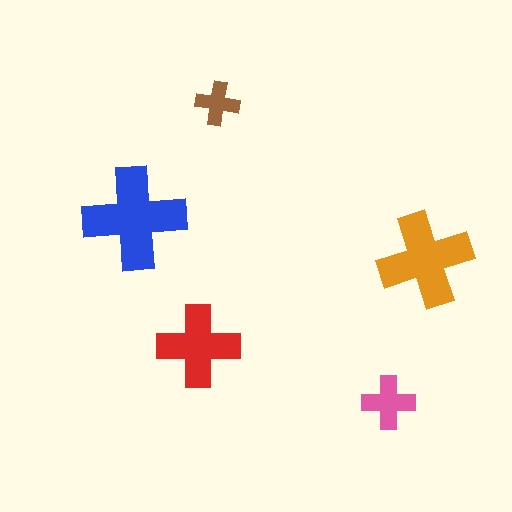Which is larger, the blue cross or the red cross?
The blue one.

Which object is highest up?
The brown cross is topmost.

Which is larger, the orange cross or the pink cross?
The orange one.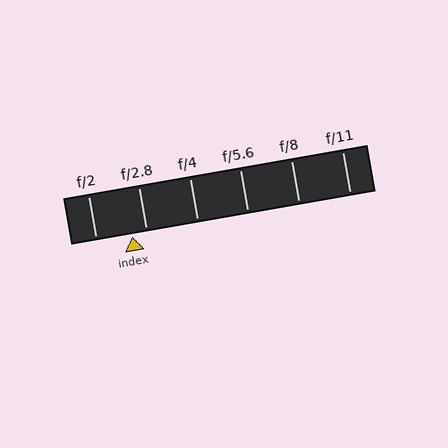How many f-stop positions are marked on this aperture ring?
There are 6 f-stop positions marked.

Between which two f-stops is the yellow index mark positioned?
The index mark is between f/2 and f/2.8.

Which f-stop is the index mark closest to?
The index mark is closest to f/2.8.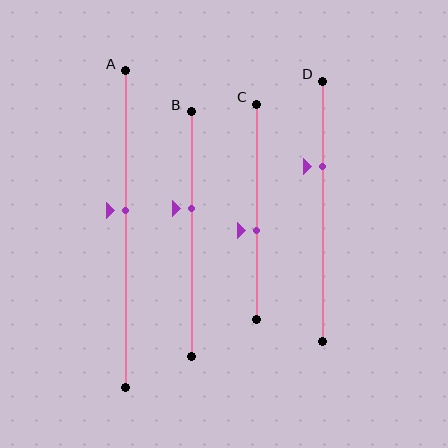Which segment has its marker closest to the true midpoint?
Segment A has its marker closest to the true midpoint.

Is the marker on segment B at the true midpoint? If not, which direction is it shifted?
No, the marker on segment B is shifted upward by about 11% of the segment length.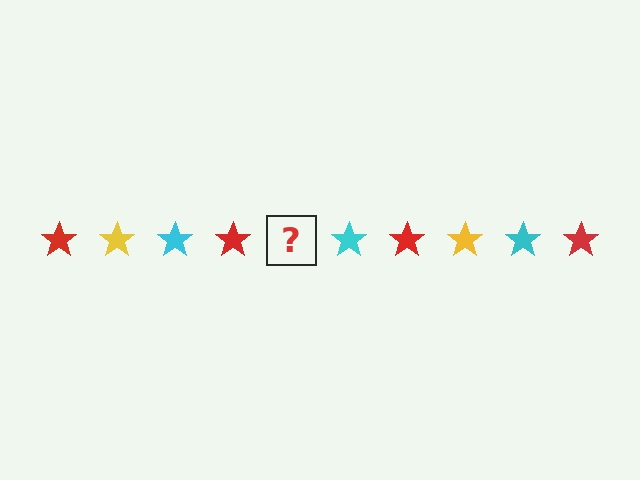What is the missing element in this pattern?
The missing element is a yellow star.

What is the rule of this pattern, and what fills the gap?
The rule is that the pattern cycles through red, yellow, cyan stars. The gap should be filled with a yellow star.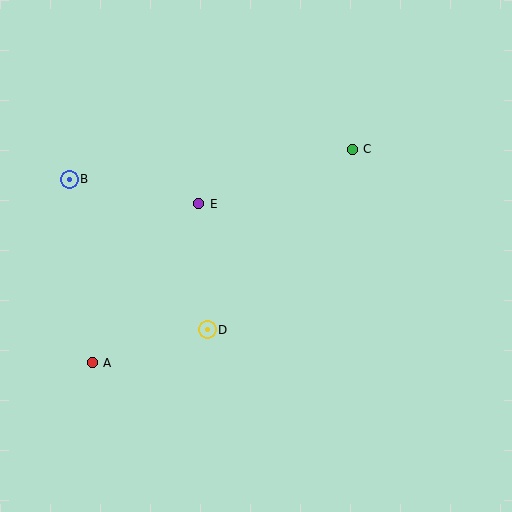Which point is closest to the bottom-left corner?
Point A is closest to the bottom-left corner.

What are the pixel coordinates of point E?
Point E is at (199, 204).